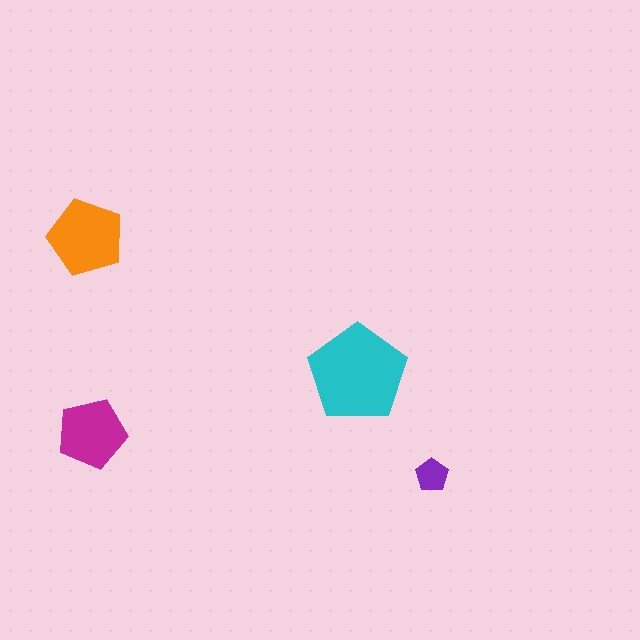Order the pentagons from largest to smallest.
the cyan one, the orange one, the magenta one, the purple one.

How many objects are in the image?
There are 4 objects in the image.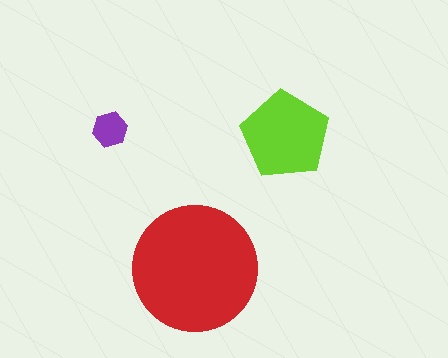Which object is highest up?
The purple hexagon is topmost.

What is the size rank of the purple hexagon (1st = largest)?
3rd.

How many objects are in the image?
There are 3 objects in the image.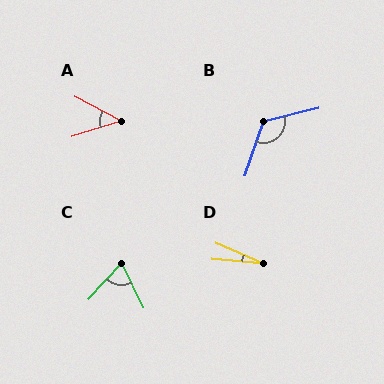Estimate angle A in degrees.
Approximately 45 degrees.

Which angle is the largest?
B, at approximately 123 degrees.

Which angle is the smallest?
D, at approximately 18 degrees.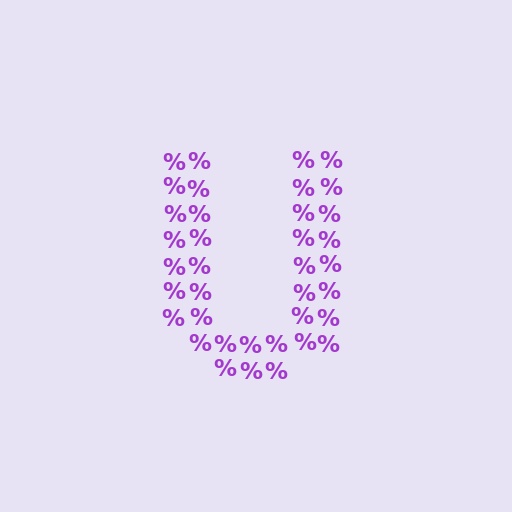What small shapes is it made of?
It is made of small percent signs.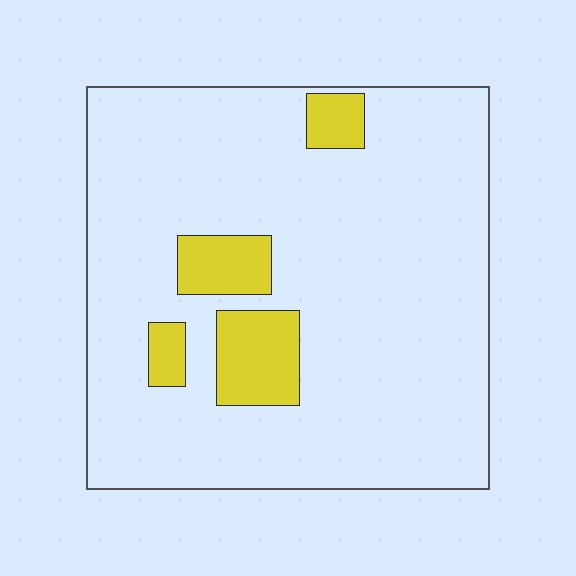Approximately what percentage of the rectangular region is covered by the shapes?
Approximately 10%.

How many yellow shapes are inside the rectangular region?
4.